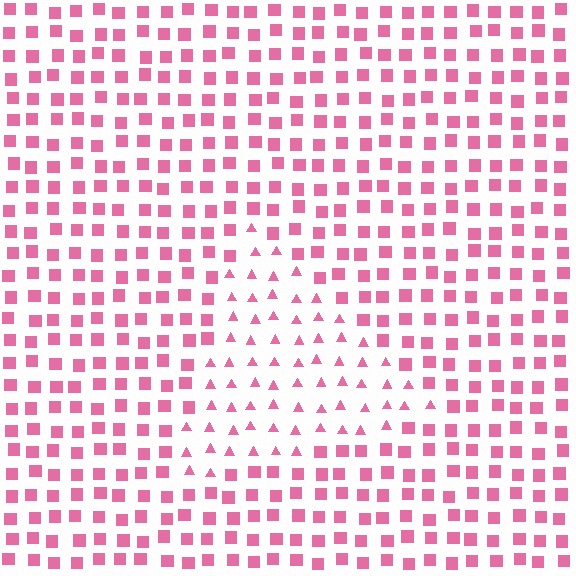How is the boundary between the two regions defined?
The boundary is defined by a change in element shape: triangles inside vs. squares outside. All elements share the same color and spacing.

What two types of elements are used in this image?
The image uses triangles inside the triangle region and squares outside it.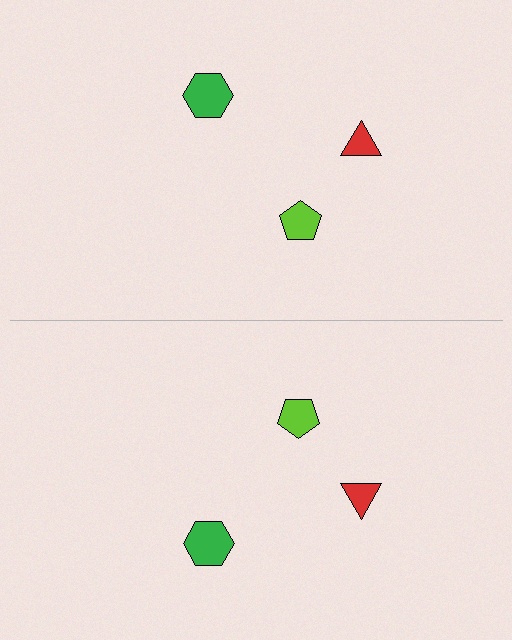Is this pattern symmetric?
Yes, this pattern has bilateral (reflection) symmetry.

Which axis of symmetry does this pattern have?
The pattern has a horizontal axis of symmetry running through the center of the image.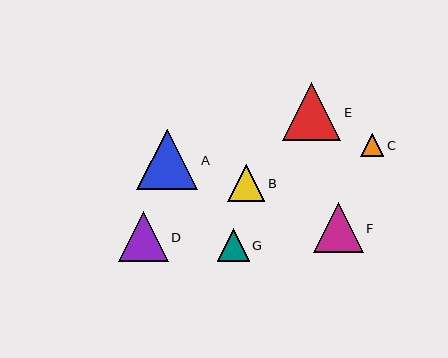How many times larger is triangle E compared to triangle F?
Triangle E is approximately 1.2 times the size of triangle F.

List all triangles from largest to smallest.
From largest to smallest: A, E, D, F, B, G, C.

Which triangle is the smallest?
Triangle C is the smallest with a size of approximately 23 pixels.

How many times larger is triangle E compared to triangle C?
Triangle E is approximately 2.5 times the size of triangle C.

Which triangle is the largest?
Triangle A is the largest with a size of approximately 61 pixels.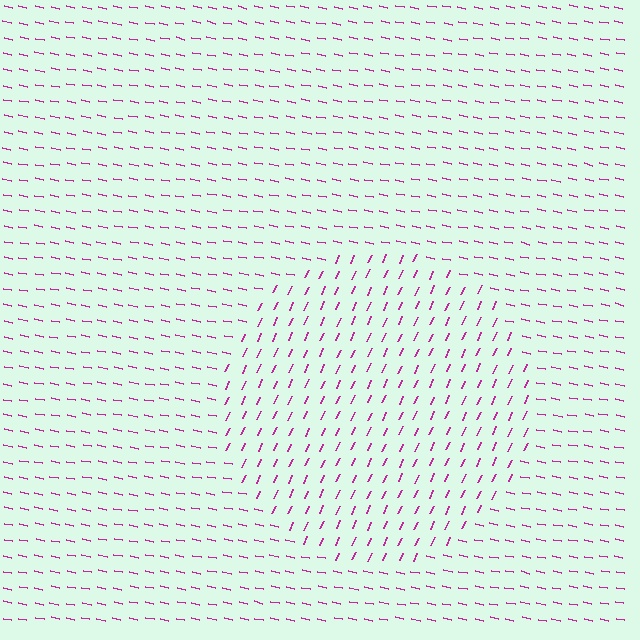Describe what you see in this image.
The image is filled with small magenta line segments. A circle region in the image has lines oriented differently from the surrounding lines, creating a visible texture boundary.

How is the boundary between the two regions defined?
The boundary is defined purely by a change in line orientation (approximately 77 degrees difference). All lines are the same color and thickness.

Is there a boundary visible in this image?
Yes, there is a texture boundary formed by a change in line orientation.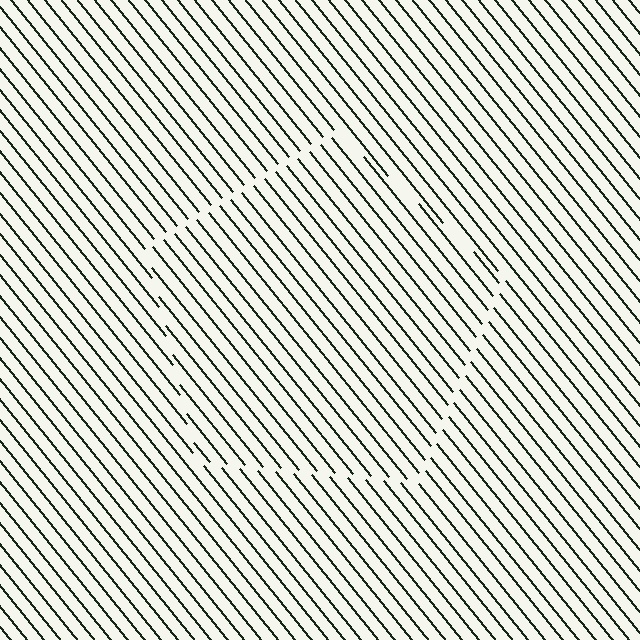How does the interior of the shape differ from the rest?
The interior of the shape contains the same grating, shifted by half a period — the contour is defined by the phase discontinuity where line-ends from the inner and outer gratings abut.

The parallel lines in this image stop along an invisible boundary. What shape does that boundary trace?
An illusory pentagon. The interior of the shape contains the same grating, shifted by half a period — the contour is defined by the phase discontinuity where line-ends from the inner and outer gratings abut.